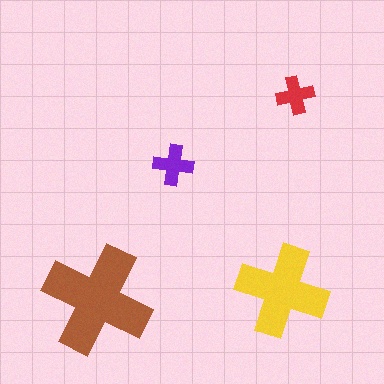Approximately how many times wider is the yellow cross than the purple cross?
About 2 times wider.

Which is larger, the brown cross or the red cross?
The brown one.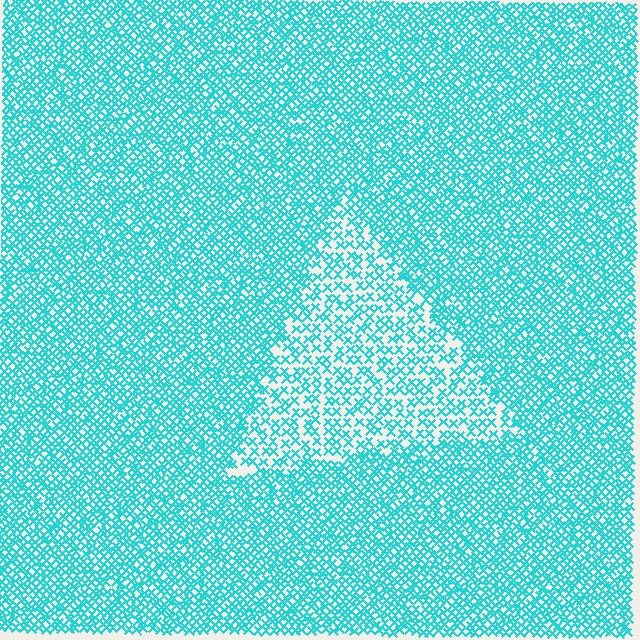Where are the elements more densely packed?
The elements are more densely packed outside the triangle boundary.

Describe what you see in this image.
The image contains small cyan elements arranged at two different densities. A triangle-shaped region is visible where the elements are less densely packed than the surrounding area.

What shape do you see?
I see a triangle.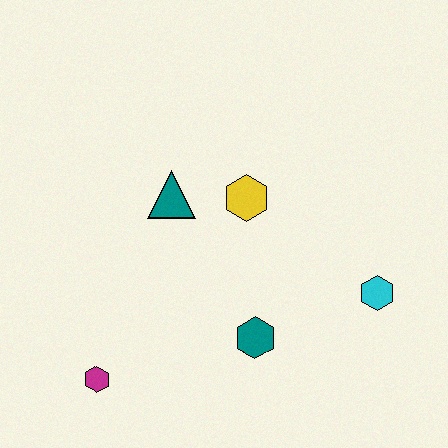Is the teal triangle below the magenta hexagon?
No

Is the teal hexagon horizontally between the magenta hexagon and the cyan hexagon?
Yes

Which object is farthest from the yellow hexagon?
The magenta hexagon is farthest from the yellow hexagon.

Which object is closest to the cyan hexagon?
The teal hexagon is closest to the cyan hexagon.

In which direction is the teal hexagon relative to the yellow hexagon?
The teal hexagon is below the yellow hexagon.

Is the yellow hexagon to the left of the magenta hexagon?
No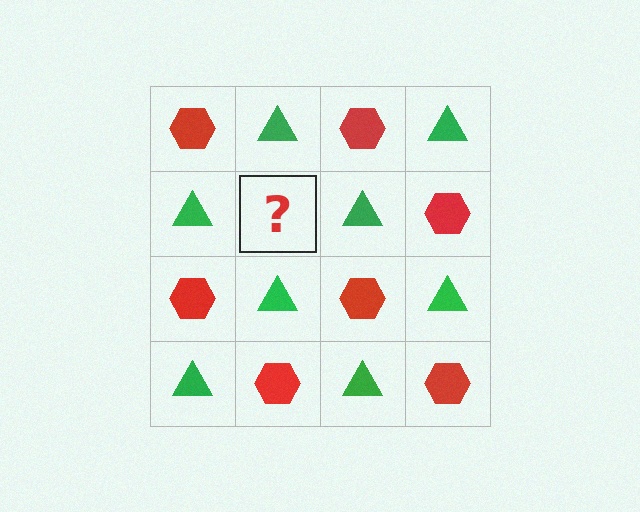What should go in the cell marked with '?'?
The missing cell should contain a red hexagon.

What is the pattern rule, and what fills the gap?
The rule is that it alternates red hexagon and green triangle in a checkerboard pattern. The gap should be filled with a red hexagon.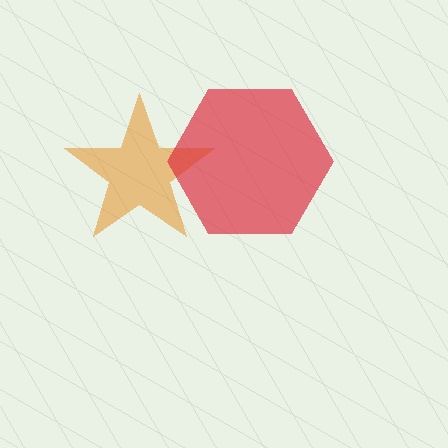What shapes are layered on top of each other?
The layered shapes are: an orange star, a red hexagon.